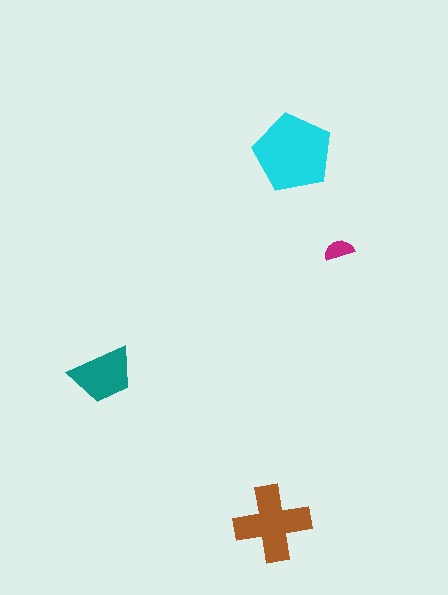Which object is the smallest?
The magenta semicircle.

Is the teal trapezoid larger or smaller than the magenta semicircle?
Larger.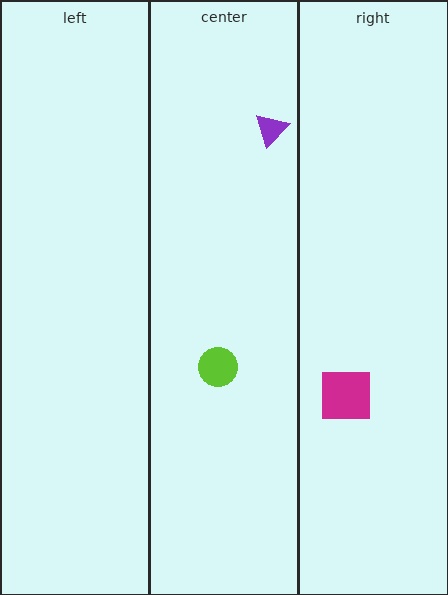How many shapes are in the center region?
2.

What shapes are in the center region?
The purple triangle, the lime circle.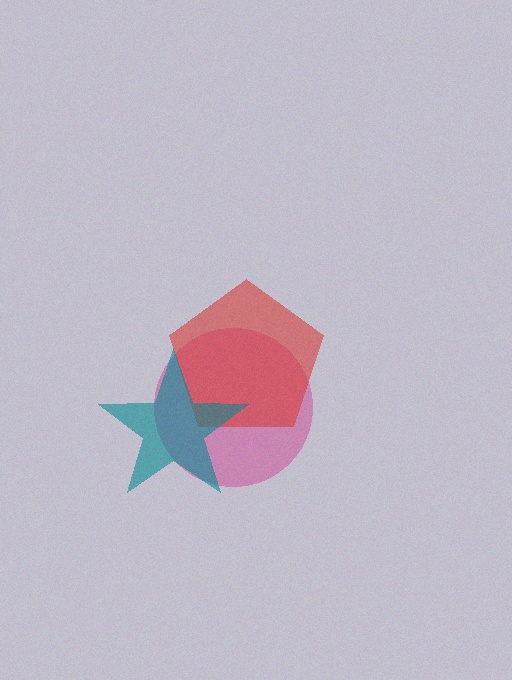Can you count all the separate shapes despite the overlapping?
Yes, there are 3 separate shapes.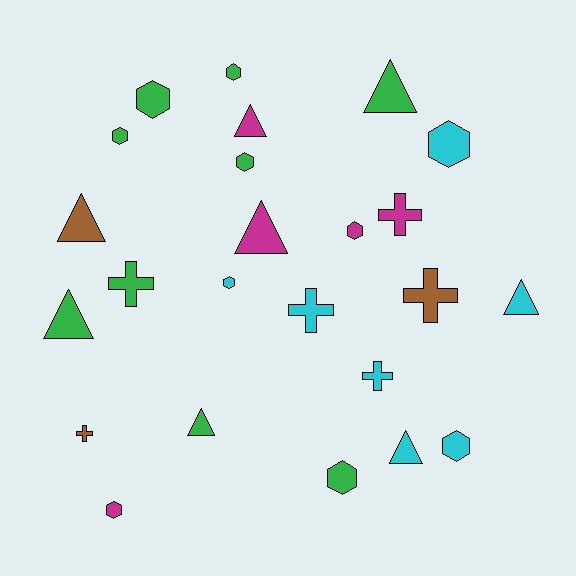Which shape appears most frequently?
Hexagon, with 10 objects.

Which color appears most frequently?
Green, with 9 objects.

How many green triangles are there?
There are 3 green triangles.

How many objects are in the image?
There are 24 objects.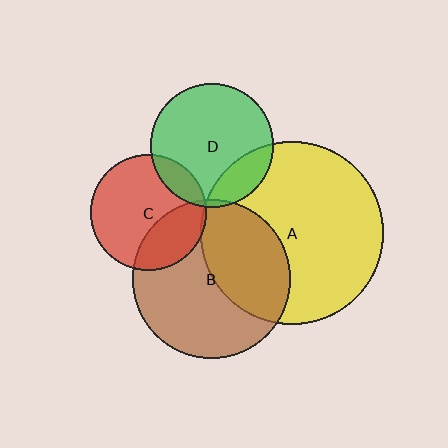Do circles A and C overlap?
Yes.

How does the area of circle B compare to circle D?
Approximately 1.6 times.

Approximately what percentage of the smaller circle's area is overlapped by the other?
Approximately 5%.